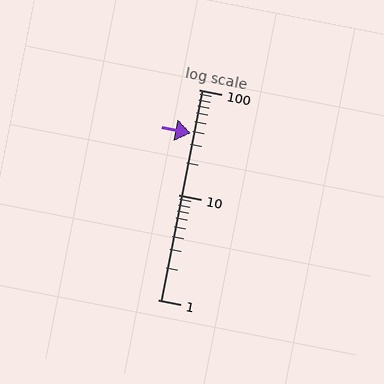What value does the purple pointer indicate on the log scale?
The pointer indicates approximately 38.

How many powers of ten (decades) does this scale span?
The scale spans 2 decades, from 1 to 100.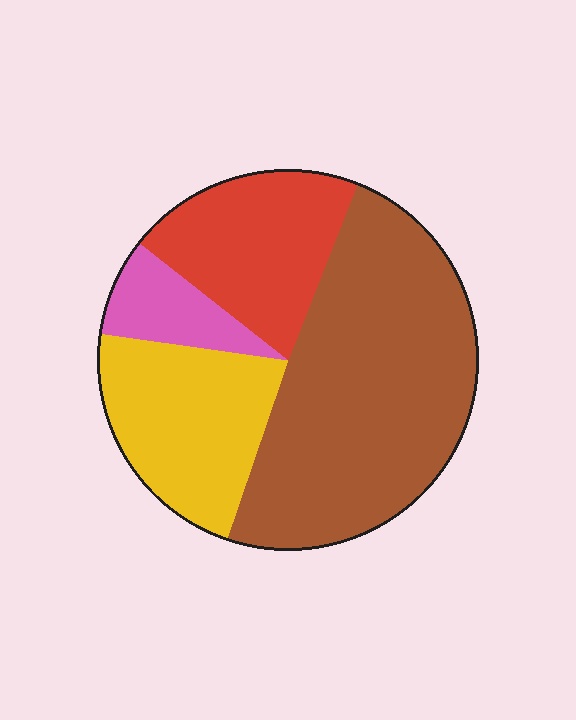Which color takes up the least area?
Pink, at roughly 10%.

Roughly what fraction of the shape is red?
Red takes up about one fifth (1/5) of the shape.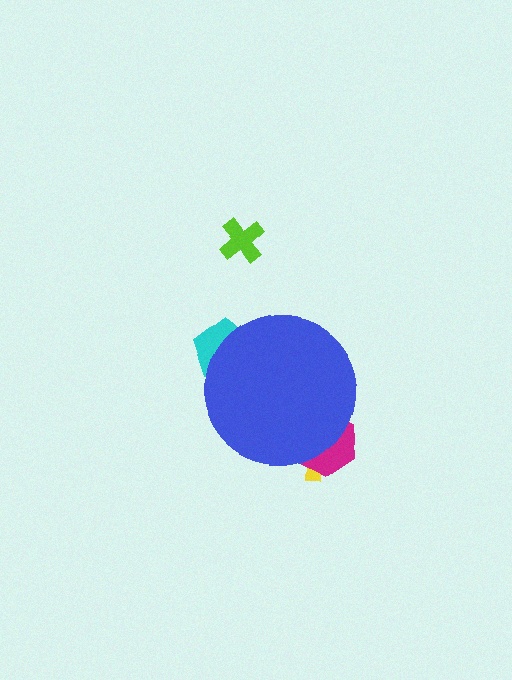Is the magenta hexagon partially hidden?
Yes, the magenta hexagon is partially hidden behind the blue circle.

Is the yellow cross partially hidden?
Yes, the yellow cross is partially hidden behind the blue circle.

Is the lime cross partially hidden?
No, the lime cross is fully visible.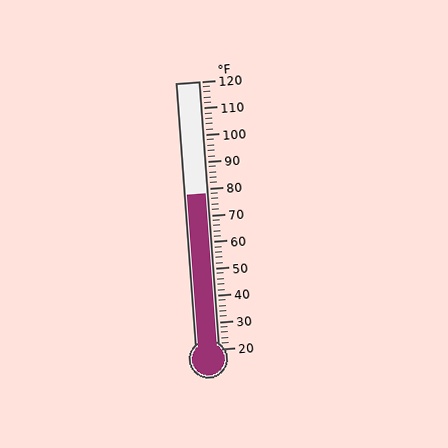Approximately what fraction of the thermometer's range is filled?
The thermometer is filled to approximately 60% of its range.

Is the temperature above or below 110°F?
The temperature is below 110°F.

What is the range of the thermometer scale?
The thermometer scale ranges from 20°F to 120°F.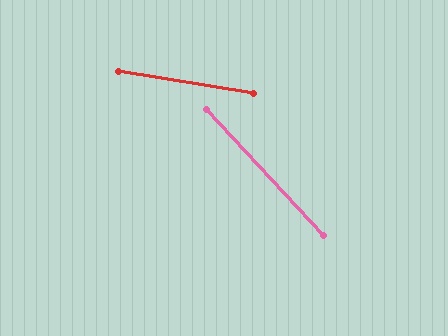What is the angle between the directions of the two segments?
Approximately 38 degrees.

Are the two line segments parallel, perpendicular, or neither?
Neither parallel nor perpendicular — they differ by about 38°.